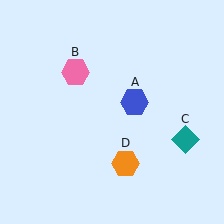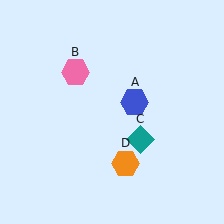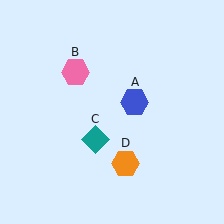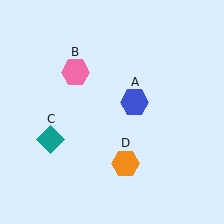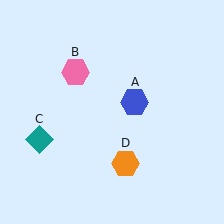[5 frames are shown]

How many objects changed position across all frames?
1 object changed position: teal diamond (object C).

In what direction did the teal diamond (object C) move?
The teal diamond (object C) moved left.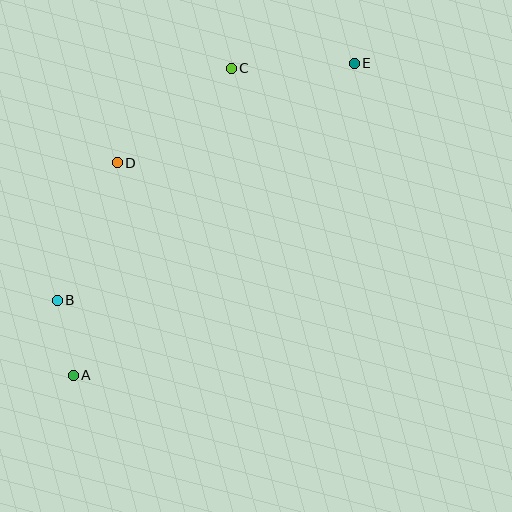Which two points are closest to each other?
Points A and B are closest to each other.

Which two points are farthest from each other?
Points A and E are farthest from each other.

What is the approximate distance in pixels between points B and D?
The distance between B and D is approximately 150 pixels.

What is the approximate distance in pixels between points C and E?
The distance between C and E is approximately 123 pixels.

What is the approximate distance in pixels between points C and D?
The distance between C and D is approximately 148 pixels.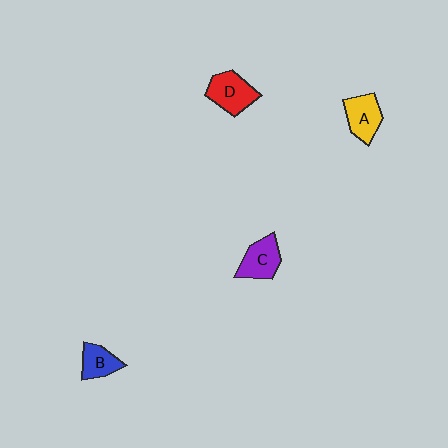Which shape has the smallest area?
Shape B (blue).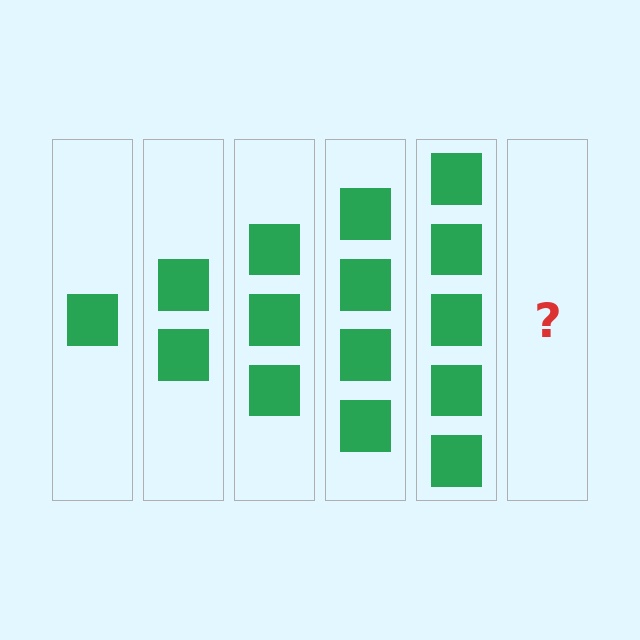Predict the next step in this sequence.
The next step is 6 squares.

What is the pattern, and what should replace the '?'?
The pattern is that each step adds one more square. The '?' should be 6 squares.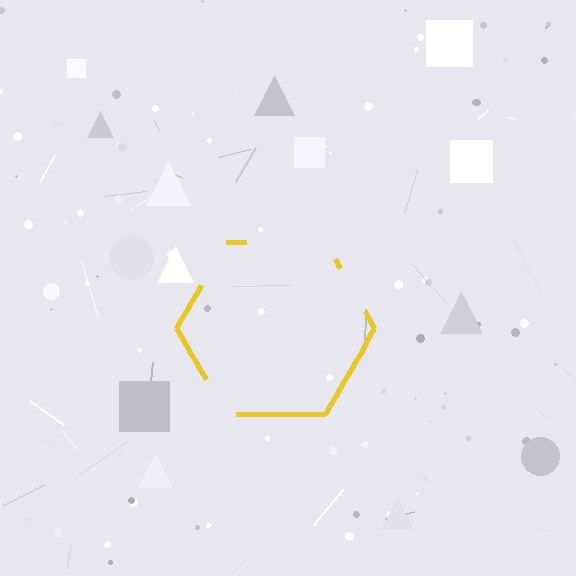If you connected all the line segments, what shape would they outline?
They would outline a hexagon.